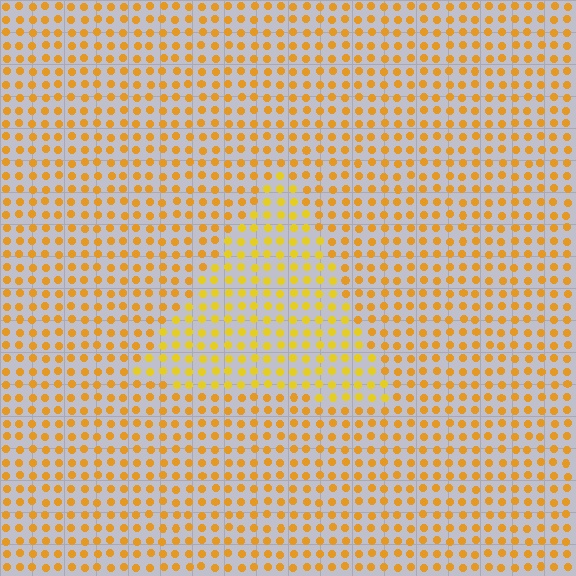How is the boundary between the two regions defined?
The boundary is defined purely by a slight shift in hue (about 17 degrees). Spacing, size, and orientation are identical on both sides.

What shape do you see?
I see a triangle.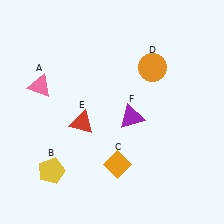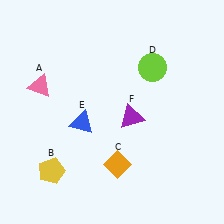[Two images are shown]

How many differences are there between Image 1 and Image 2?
There are 2 differences between the two images.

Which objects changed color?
D changed from orange to lime. E changed from red to blue.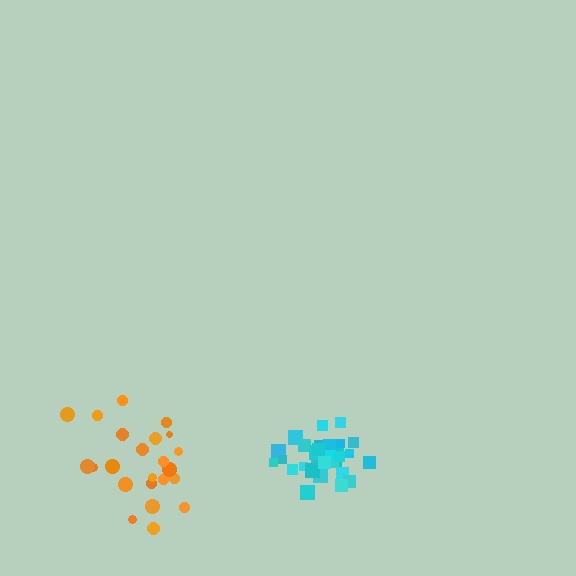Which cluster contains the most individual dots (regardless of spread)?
Cyan (31).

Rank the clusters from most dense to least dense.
cyan, orange.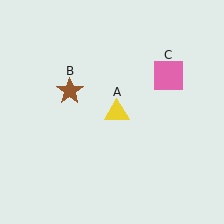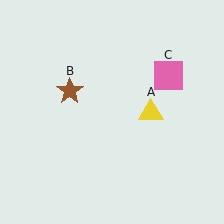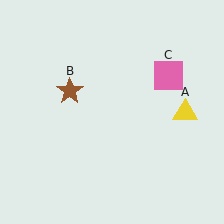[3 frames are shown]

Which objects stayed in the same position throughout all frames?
Brown star (object B) and pink square (object C) remained stationary.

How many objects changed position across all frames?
1 object changed position: yellow triangle (object A).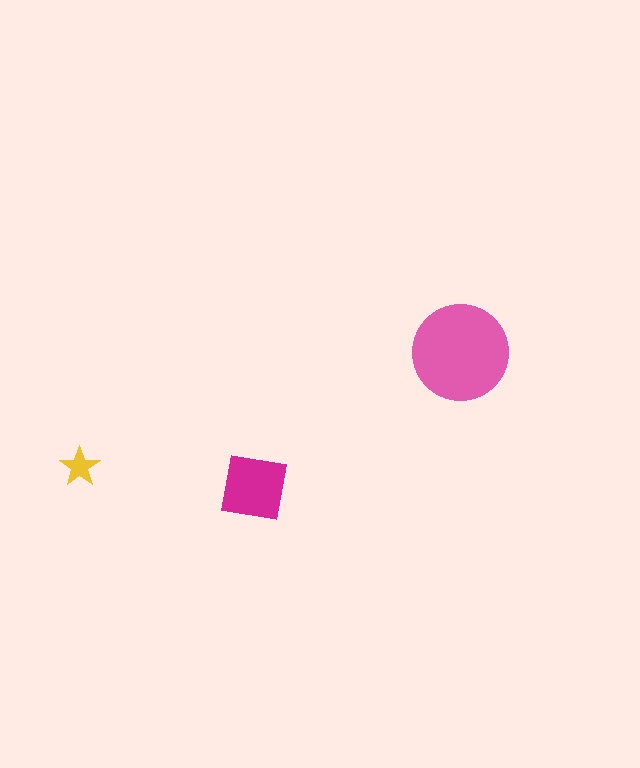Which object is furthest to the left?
The yellow star is leftmost.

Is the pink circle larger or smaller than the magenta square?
Larger.